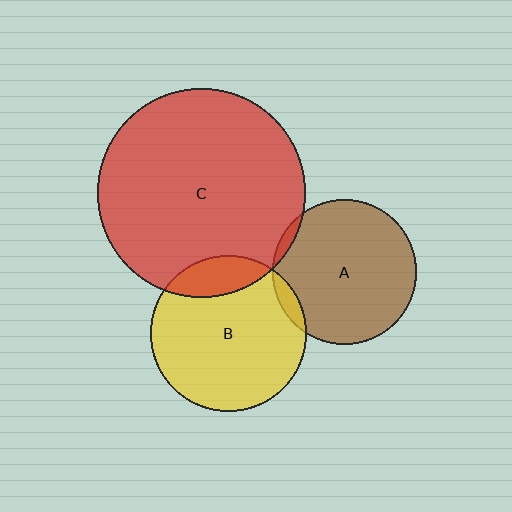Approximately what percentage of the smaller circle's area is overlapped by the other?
Approximately 15%.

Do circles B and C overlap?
Yes.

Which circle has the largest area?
Circle C (red).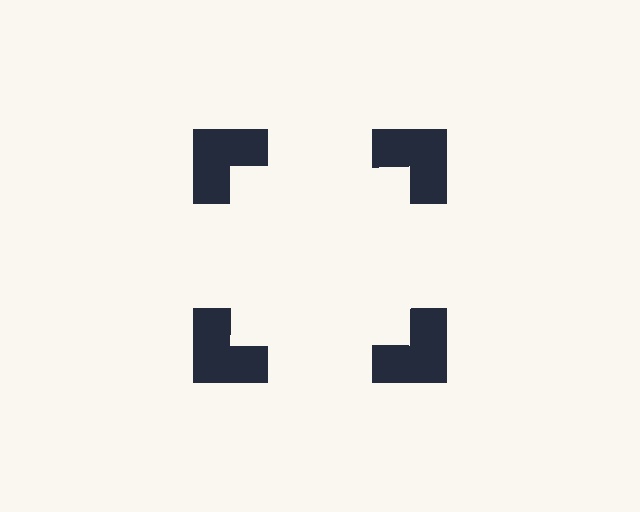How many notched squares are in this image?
There are 4 — one at each vertex of the illusory square.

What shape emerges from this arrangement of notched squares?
An illusory square — its edges are inferred from the aligned wedge cuts in the notched squares, not physically drawn.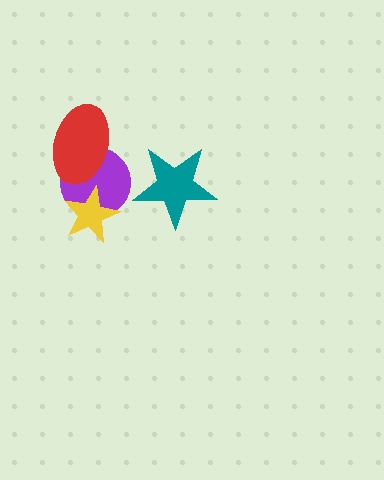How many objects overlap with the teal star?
0 objects overlap with the teal star.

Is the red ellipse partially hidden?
No, no other shape covers it.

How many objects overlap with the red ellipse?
1 object overlaps with the red ellipse.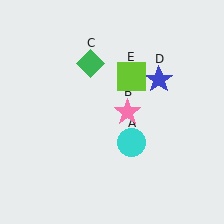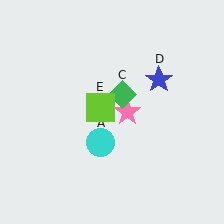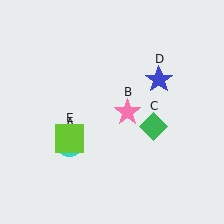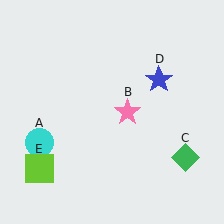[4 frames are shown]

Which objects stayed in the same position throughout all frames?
Pink star (object B) and blue star (object D) remained stationary.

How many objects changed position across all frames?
3 objects changed position: cyan circle (object A), green diamond (object C), lime square (object E).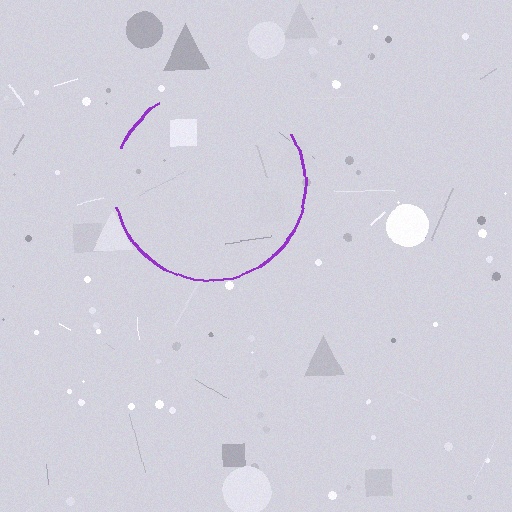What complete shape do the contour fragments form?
The contour fragments form a circle.